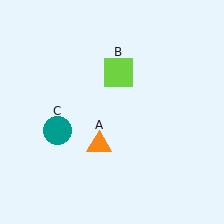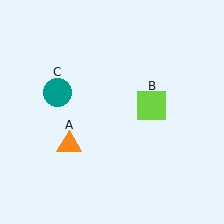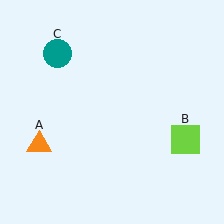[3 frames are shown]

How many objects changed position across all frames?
3 objects changed position: orange triangle (object A), lime square (object B), teal circle (object C).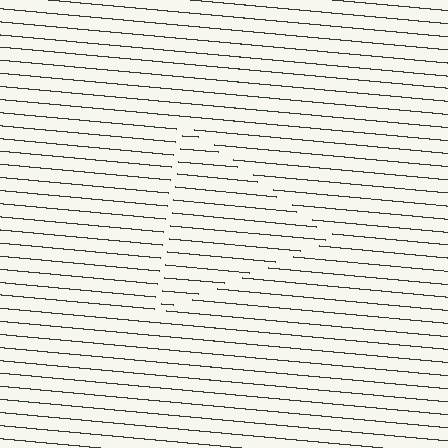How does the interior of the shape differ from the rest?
The interior of the shape contains the same grating, shifted by half a period — the contour is defined by the phase discontinuity where line-ends from the inner and outer gratings abut.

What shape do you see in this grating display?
An illusory triangle. The interior of the shape contains the same grating, shifted by half a period — the contour is defined by the phase discontinuity where line-ends from the inner and outer gratings abut.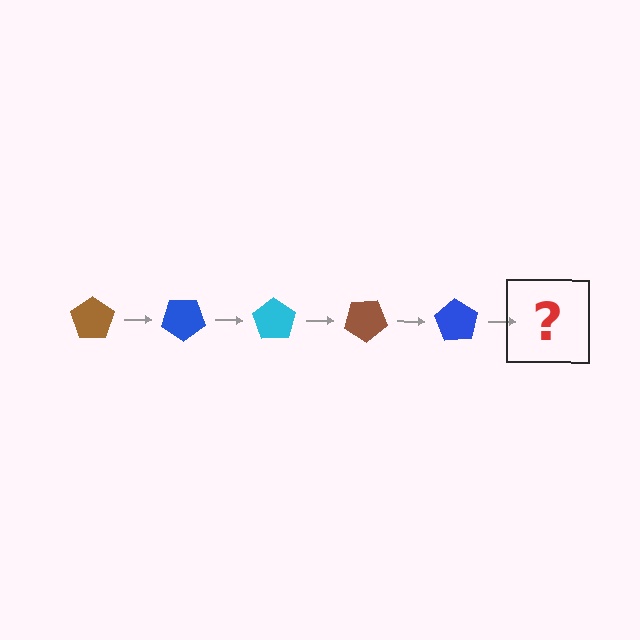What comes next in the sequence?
The next element should be a cyan pentagon, rotated 175 degrees from the start.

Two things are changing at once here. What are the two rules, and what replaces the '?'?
The two rules are that it rotates 35 degrees each step and the color cycles through brown, blue, and cyan. The '?' should be a cyan pentagon, rotated 175 degrees from the start.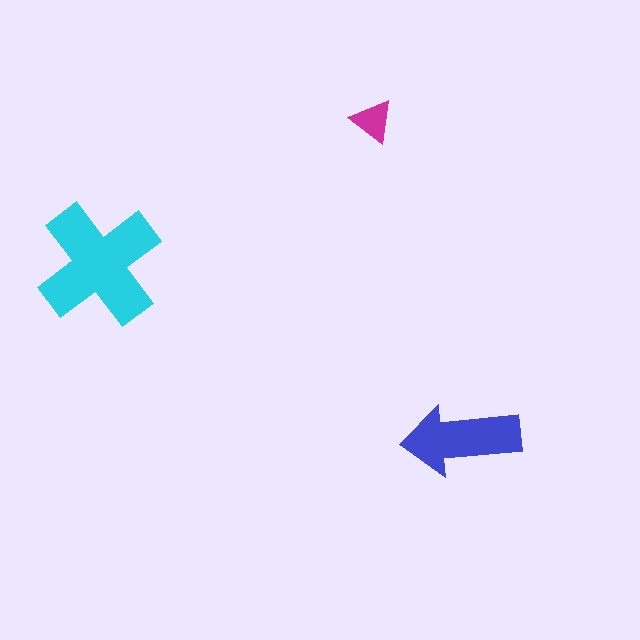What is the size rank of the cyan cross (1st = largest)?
1st.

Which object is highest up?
The magenta triangle is topmost.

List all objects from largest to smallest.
The cyan cross, the blue arrow, the magenta triangle.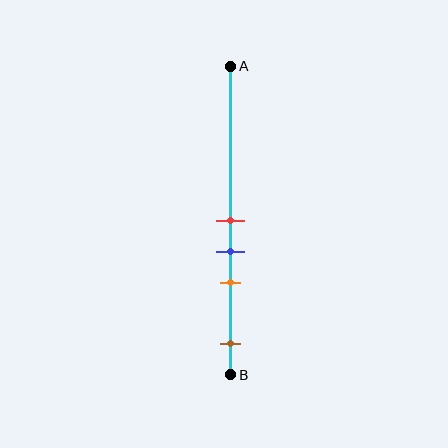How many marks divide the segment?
There are 4 marks dividing the segment.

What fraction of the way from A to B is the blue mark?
The blue mark is approximately 60% (0.6) of the way from A to B.